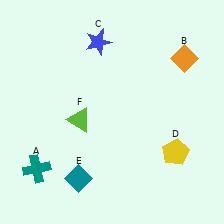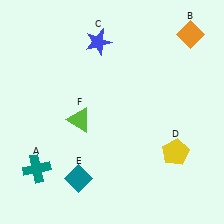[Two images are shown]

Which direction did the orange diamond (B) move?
The orange diamond (B) moved up.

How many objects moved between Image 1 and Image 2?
1 object moved between the two images.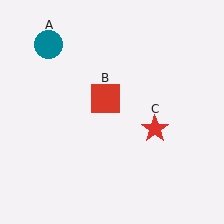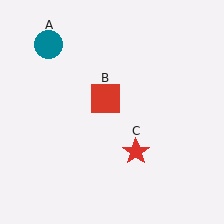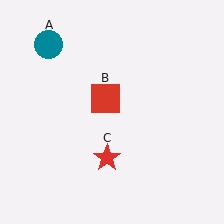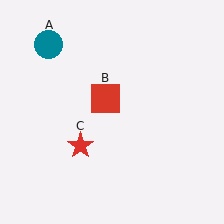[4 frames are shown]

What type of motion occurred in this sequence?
The red star (object C) rotated clockwise around the center of the scene.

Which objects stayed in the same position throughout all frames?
Teal circle (object A) and red square (object B) remained stationary.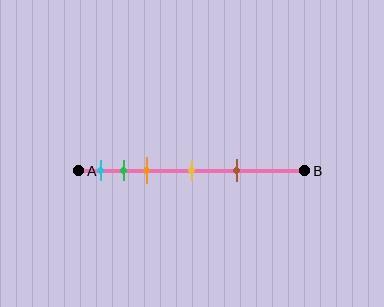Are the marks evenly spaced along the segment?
No, the marks are not evenly spaced.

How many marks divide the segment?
There are 5 marks dividing the segment.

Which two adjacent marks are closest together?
The green and orange marks are the closest adjacent pair.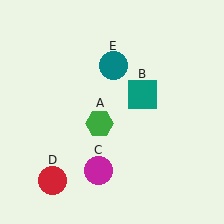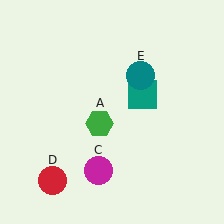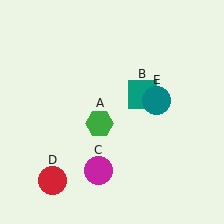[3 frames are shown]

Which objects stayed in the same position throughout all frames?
Green hexagon (object A) and teal square (object B) and magenta circle (object C) and red circle (object D) remained stationary.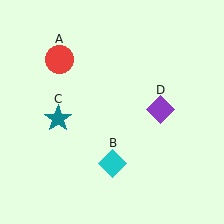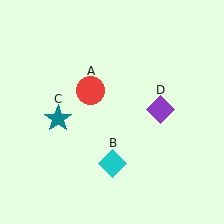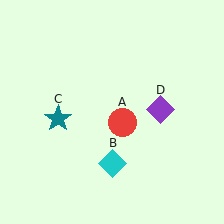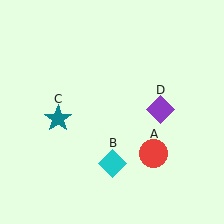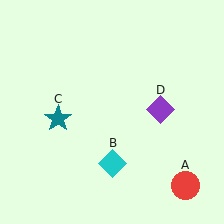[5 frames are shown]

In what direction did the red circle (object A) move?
The red circle (object A) moved down and to the right.